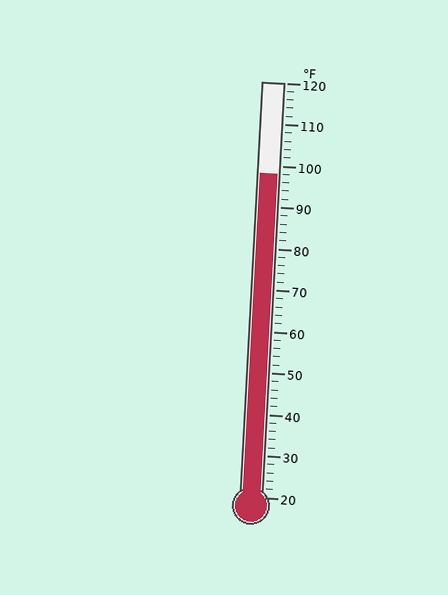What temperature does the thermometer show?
The thermometer shows approximately 98°F.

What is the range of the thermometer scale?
The thermometer scale ranges from 20°F to 120°F.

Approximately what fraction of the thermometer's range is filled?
The thermometer is filled to approximately 80% of its range.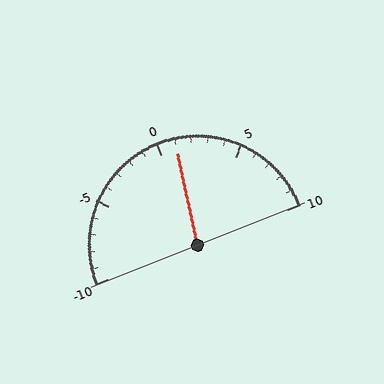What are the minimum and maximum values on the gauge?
The gauge ranges from -10 to 10.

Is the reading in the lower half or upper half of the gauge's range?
The reading is in the upper half of the range (-10 to 10).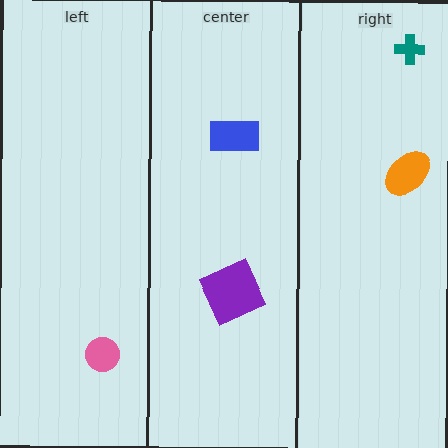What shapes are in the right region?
The orange ellipse, the teal cross.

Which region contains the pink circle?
The left region.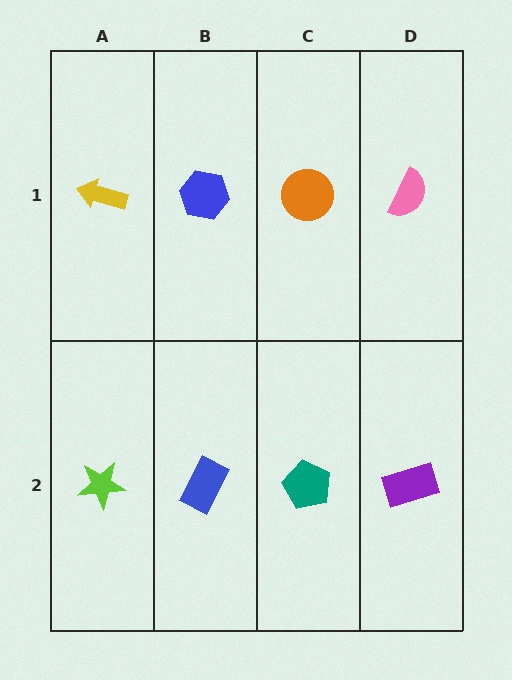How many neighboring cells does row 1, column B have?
3.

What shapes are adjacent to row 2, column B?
A blue hexagon (row 1, column B), a lime star (row 2, column A), a teal pentagon (row 2, column C).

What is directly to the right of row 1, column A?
A blue hexagon.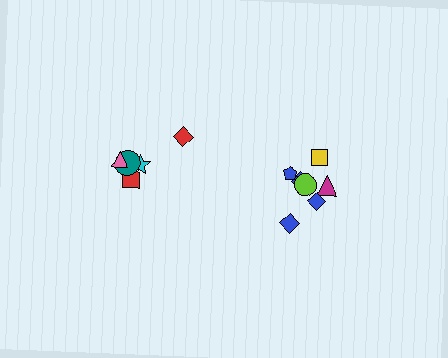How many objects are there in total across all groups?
There are 12 objects.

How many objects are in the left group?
There are 5 objects.